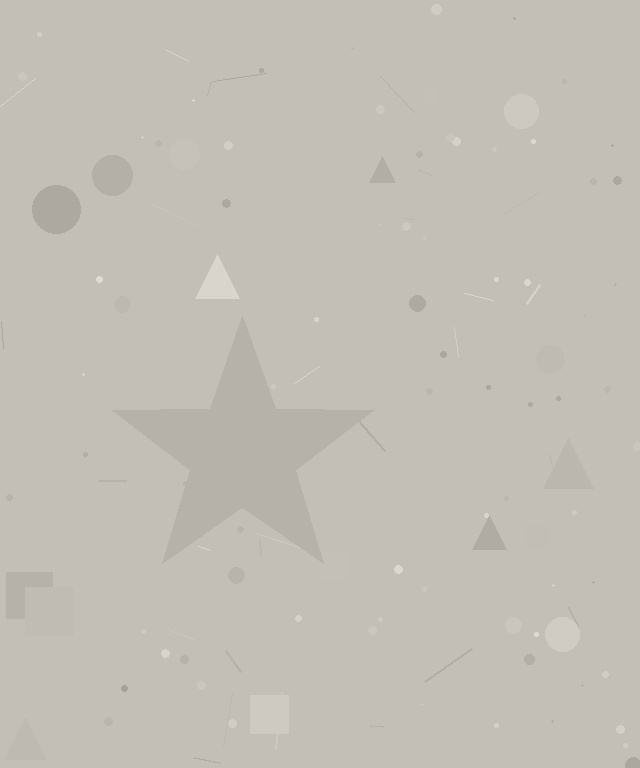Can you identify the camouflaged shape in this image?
The camouflaged shape is a star.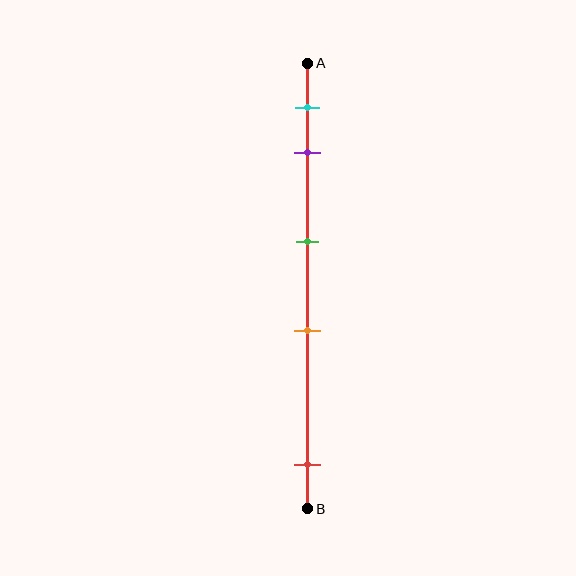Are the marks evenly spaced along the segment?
No, the marks are not evenly spaced.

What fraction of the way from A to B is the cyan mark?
The cyan mark is approximately 10% (0.1) of the way from A to B.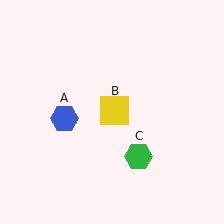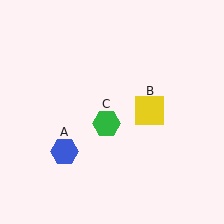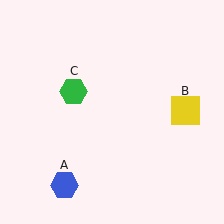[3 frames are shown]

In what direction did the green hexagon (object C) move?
The green hexagon (object C) moved up and to the left.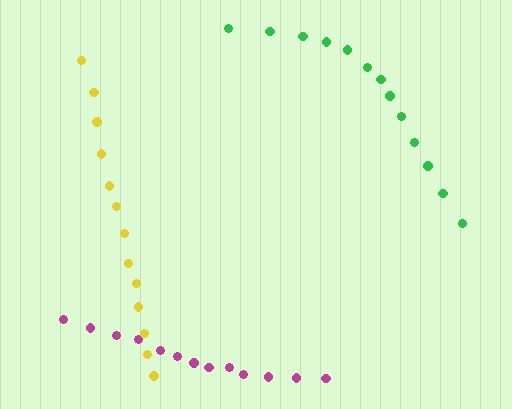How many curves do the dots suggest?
There are 3 distinct paths.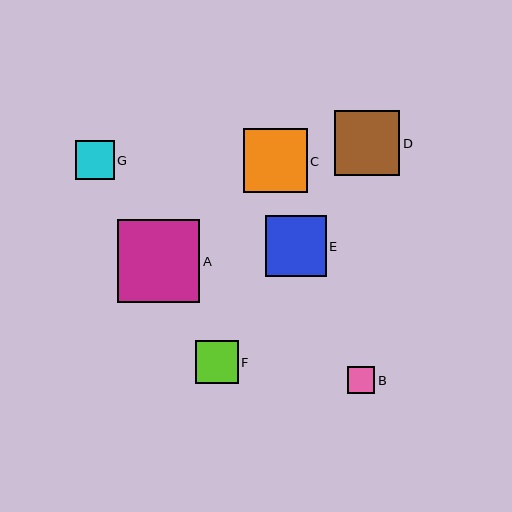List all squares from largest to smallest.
From largest to smallest: A, D, C, E, F, G, B.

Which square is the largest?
Square A is the largest with a size of approximately 83 pixels.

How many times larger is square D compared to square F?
Square D is approximately 1.5 times the size of square F.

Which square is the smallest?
Square B is the smallest with a size of approximately 27 pixels.